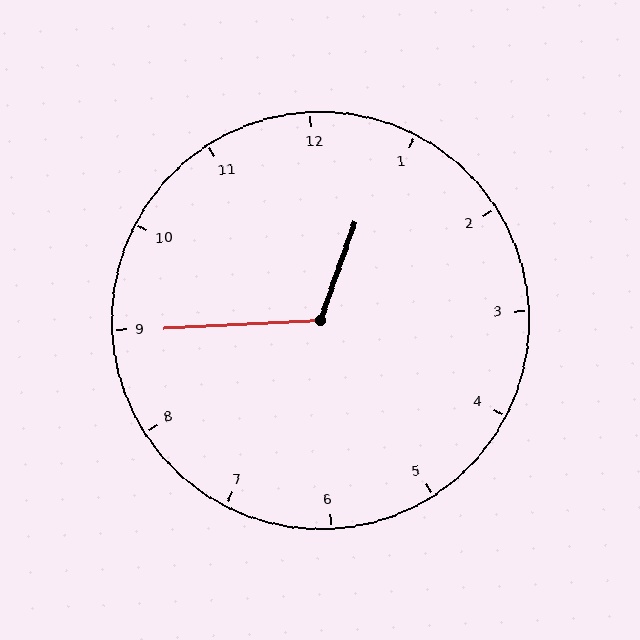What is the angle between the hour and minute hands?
Approximately 112 degrees.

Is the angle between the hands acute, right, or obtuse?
It is obtuse.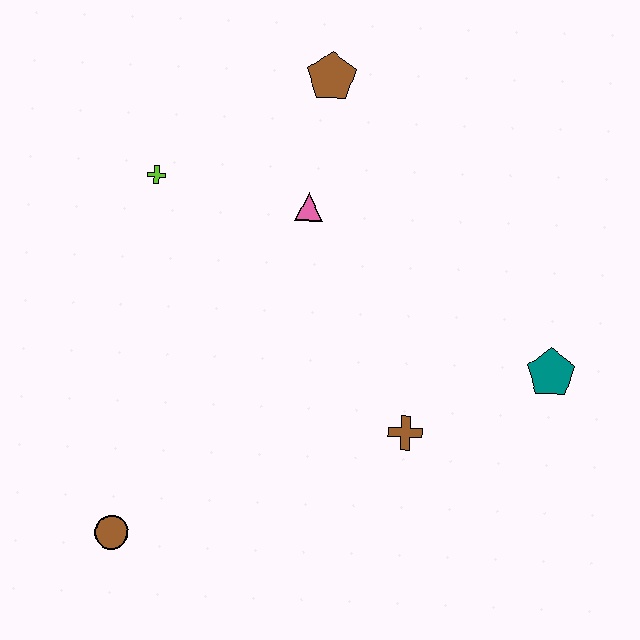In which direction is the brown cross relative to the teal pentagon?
The brown cross is to the left of the teal pentagon.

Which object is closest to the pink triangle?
The brown pentagon is closest to the pink triangle.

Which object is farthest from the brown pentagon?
The brown circle is farthest from the brown pentagon.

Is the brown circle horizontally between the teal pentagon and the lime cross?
No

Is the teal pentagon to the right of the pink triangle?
Yes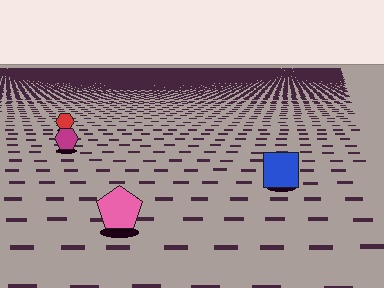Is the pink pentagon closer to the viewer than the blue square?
Yes. The pink pentagon is closer — you can tell from the texture gradient: the ground texture is coarser near it.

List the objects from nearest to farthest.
From nearest to farthest: the pink pentagon, the blue square, the magenta hexagon, the red hexagon.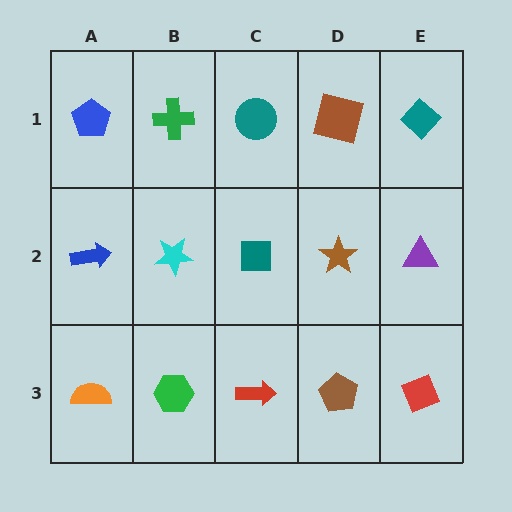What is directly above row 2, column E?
A teal diamond.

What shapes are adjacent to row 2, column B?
A green cross (row 1, column B), a green hexagon (row 3, column B), a blue arrow (row 2, column A), a teal square (row 2, column C).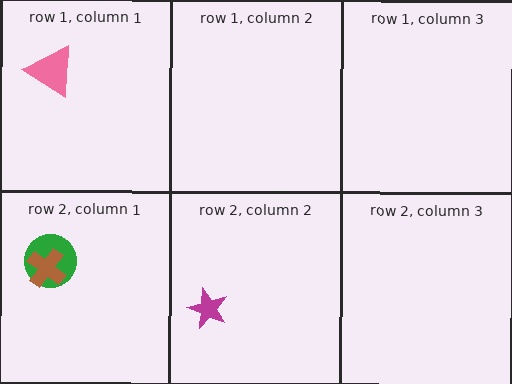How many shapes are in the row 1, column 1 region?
1.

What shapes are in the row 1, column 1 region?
The pink triangle.